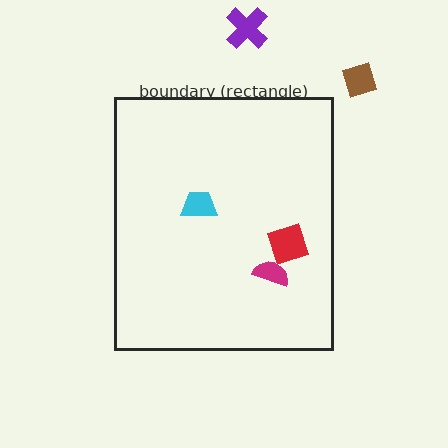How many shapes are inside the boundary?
3 inside, 2 outside.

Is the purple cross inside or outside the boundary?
Outside.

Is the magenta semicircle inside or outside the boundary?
Inside.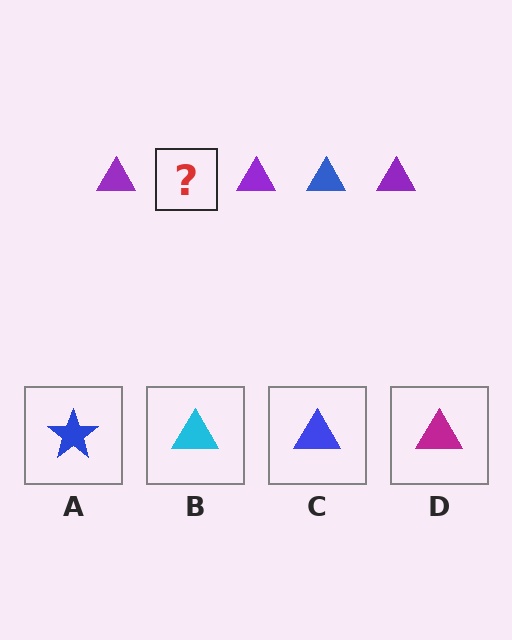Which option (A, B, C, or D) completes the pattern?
C.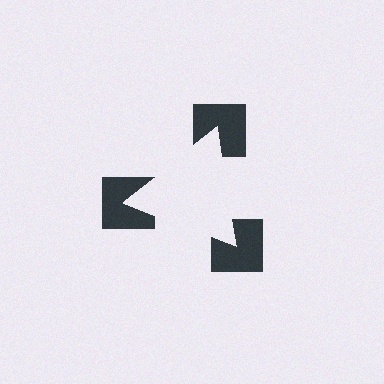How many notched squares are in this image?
There are 3 — one at each vertex of the illusory triangle.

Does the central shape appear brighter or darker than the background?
It typically appears slightly brighter than the background, even though no actual brightness change is drawn.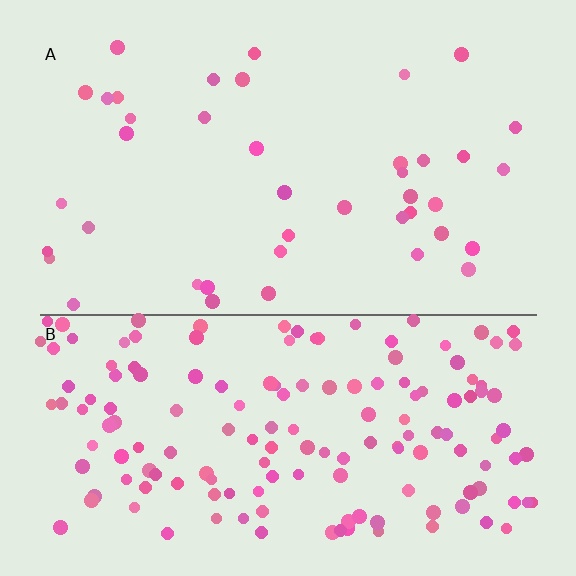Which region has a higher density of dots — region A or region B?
B (the bottom).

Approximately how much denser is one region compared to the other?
Approximately 3.9× — region B over region A.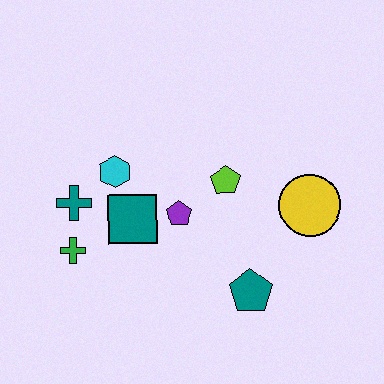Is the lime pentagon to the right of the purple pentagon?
Yes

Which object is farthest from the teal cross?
The yellow circle is farthest from the teal cross.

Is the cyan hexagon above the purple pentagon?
Yes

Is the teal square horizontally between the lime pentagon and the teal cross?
Yes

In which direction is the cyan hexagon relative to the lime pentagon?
The cyan hexagon is to the left of the lime pentagon.